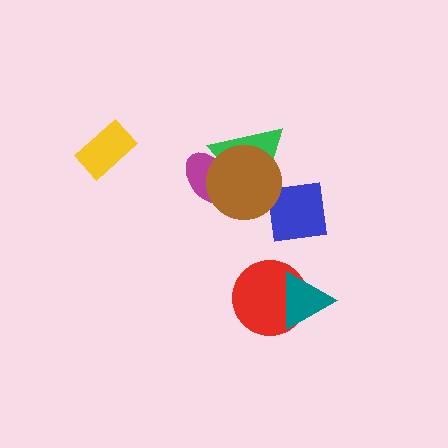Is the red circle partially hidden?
Yes, it is partially covered by another shape.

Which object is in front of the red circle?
The teal triangle is in front of the red circle.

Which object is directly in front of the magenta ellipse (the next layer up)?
The green triangle is directly in front of the magenta ellipse.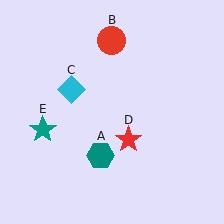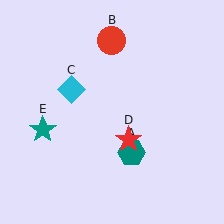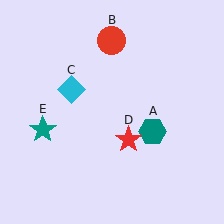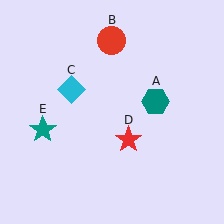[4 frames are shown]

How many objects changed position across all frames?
1 object changed position: teal hexagon (object A).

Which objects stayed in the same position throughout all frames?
Red circle (object B) and cyan diamond (object C) and red star (object D) and teal star (object E) remained stationary.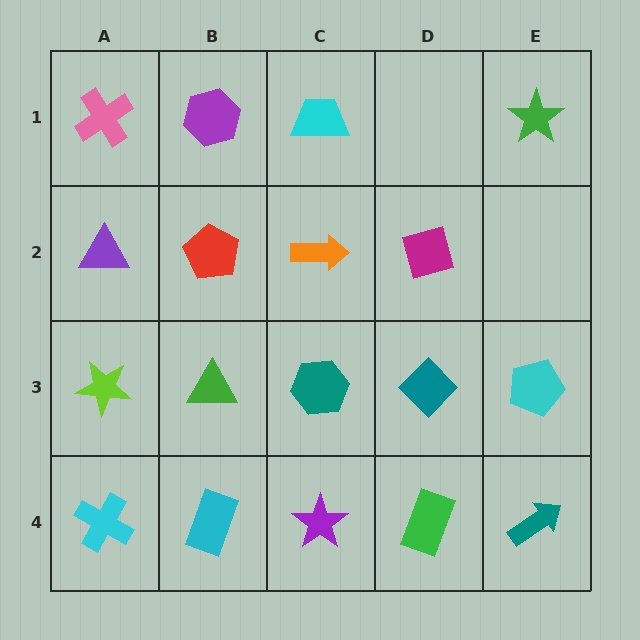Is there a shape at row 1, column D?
No, that cell is empty.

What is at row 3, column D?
A teal diamond.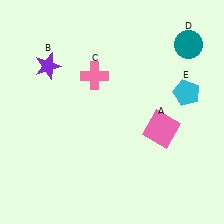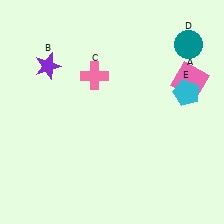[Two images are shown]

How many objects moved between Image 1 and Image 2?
1 object moved between the two images.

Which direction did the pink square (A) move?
The pink square (A) moved up.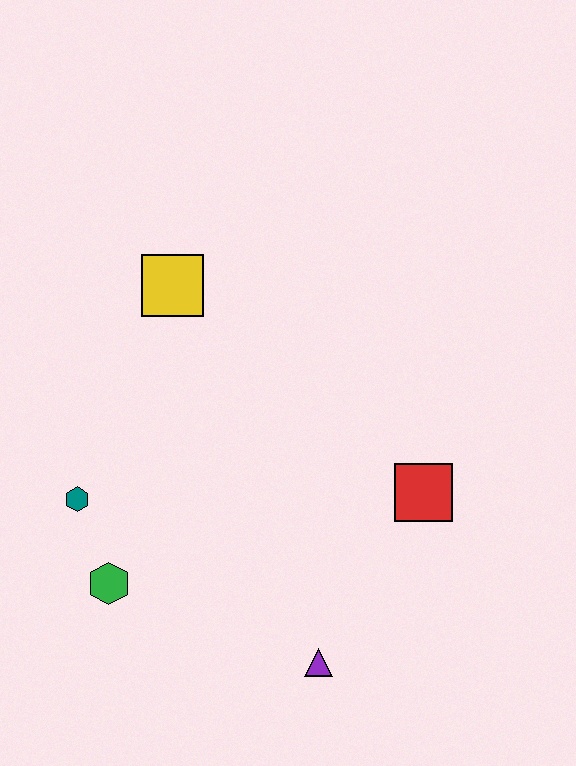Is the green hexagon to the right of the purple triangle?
No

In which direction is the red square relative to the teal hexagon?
The red square is to the right of the teal hexagon.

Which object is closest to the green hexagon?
The teal hexagon is closest to the green hexagon.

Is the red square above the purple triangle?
Yes